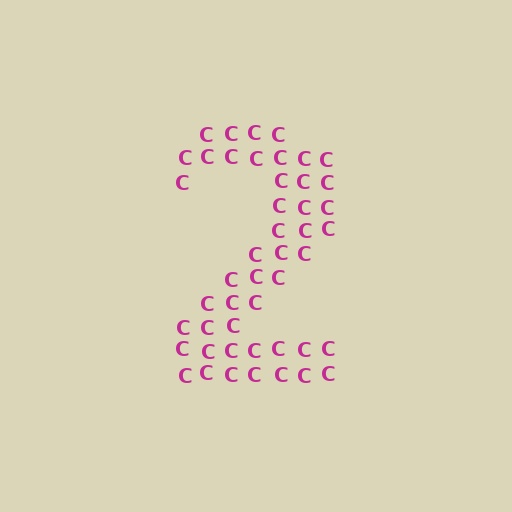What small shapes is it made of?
It is made of small letter C's.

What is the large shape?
The large shape is the digit 2.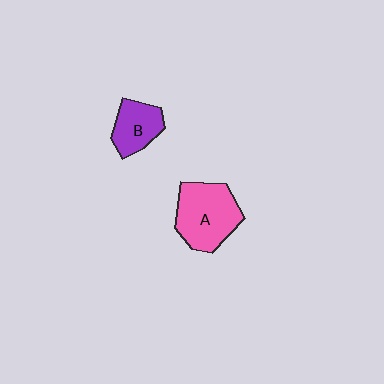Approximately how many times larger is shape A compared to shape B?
Approximately 1.6 times.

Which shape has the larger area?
Shape A (pink).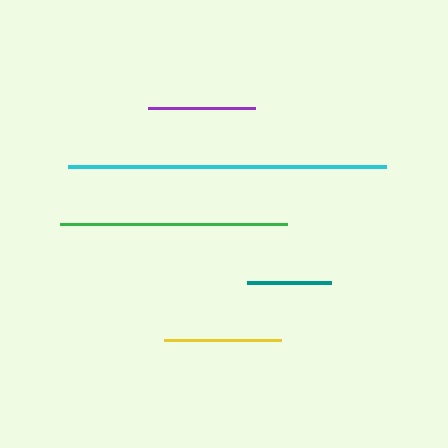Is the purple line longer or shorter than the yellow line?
The yellow line is longer than the purple line.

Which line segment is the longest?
The cyan line is the longest at approximately 317 pixels.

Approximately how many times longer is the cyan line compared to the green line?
The cyan line is approximately 1.4 times the length of the green line.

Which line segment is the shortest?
The teal line is the shortest at approximately 84 pixels.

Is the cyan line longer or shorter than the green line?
The cyan line is longer than the green line.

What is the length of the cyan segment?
The cyan segment is approximately 317 pixels long.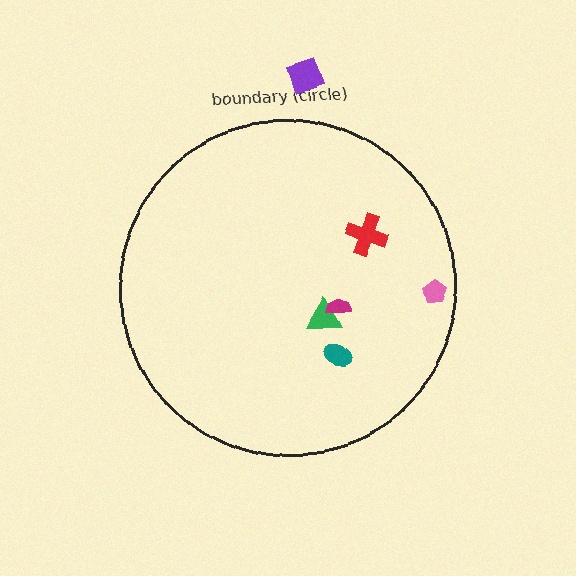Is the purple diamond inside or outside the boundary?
Outside.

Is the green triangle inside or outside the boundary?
Inside.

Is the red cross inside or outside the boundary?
Inside.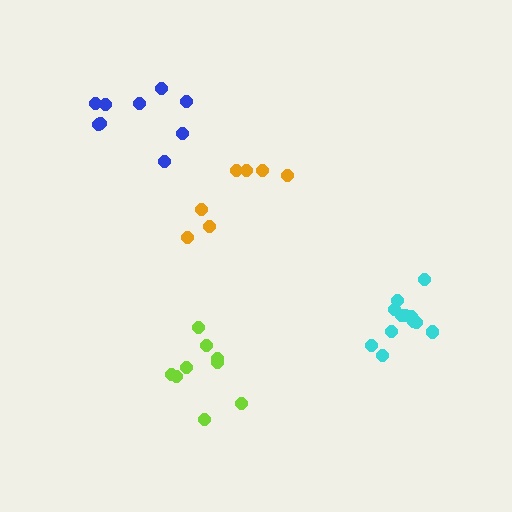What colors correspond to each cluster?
The clusters are colored: orange, cyan, lime, blue.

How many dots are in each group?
Group 1: 7 dots, Group 2: 12 dots, Group 3: 9 dots, Group 4: 9 dots (37 total).